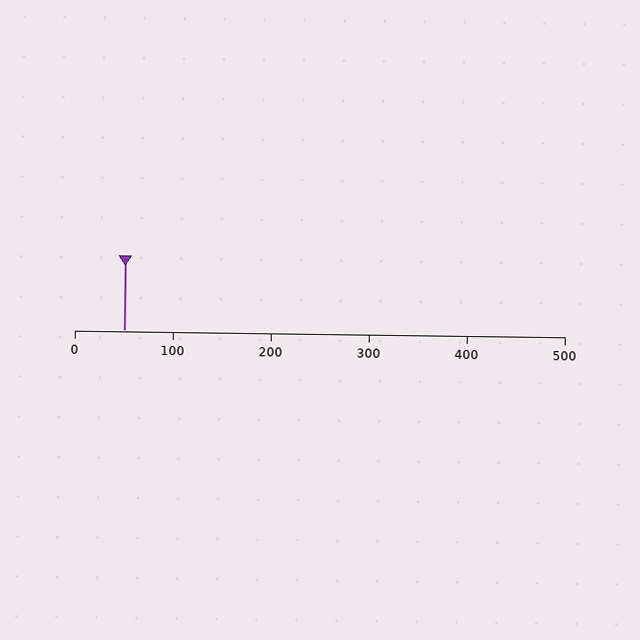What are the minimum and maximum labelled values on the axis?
The axis runs from 0 to 500.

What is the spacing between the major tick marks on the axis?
The major ticks are spaced 100 apart.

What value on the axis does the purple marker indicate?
The marker indicates approximately 50.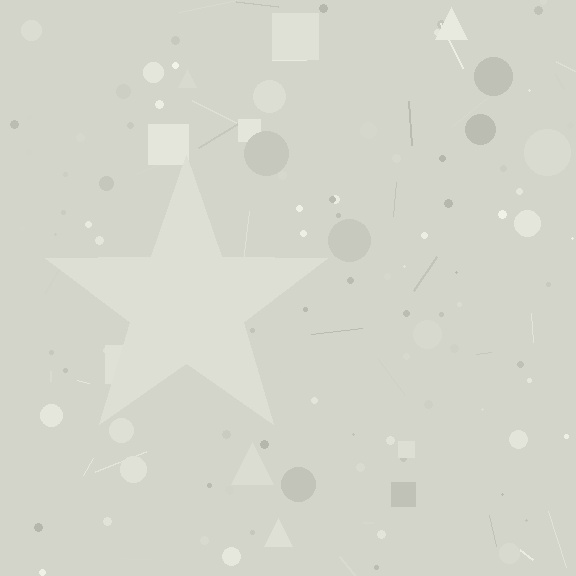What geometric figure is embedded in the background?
A star is embedded in the background.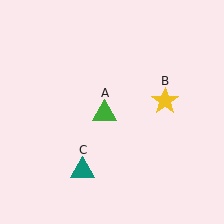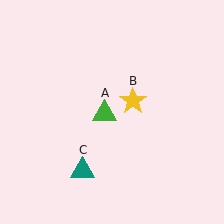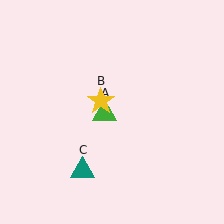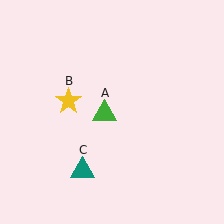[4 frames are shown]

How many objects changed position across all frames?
1 object changed position: yellow star (object B).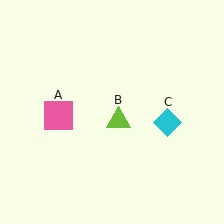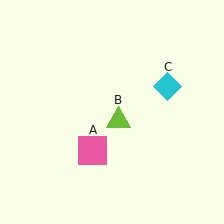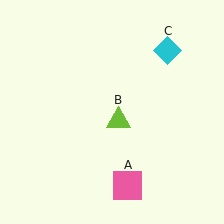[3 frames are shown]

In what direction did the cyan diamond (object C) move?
The cyan diamond (object C) moved up.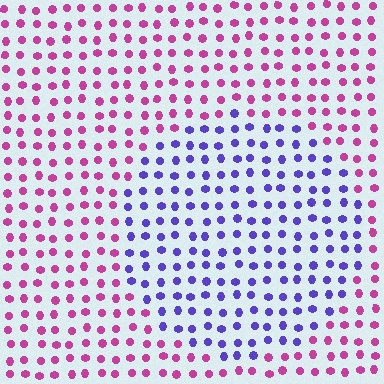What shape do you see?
I see a circle.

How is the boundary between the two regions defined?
The boundary is defined purely by a slight shift in hue (about 66 degrees). Spacing, size, and orientation are identical on both sides.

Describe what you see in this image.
The image is filled with small magenta elements in a uniform arrangement. A circle-shaped region is visible where the elements are tinted to a slightly different hue, forming a subtle color boundary.